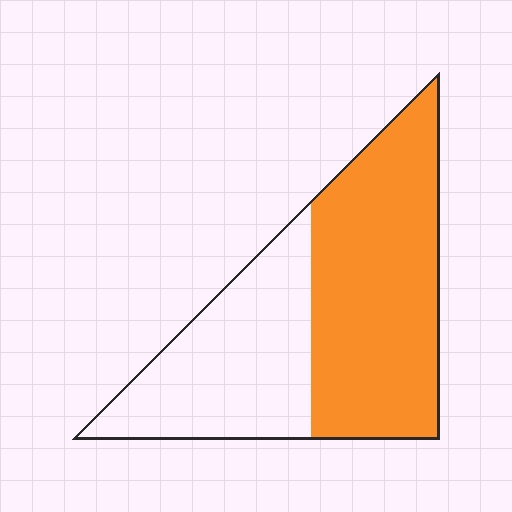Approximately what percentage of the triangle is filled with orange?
Approximately 60%.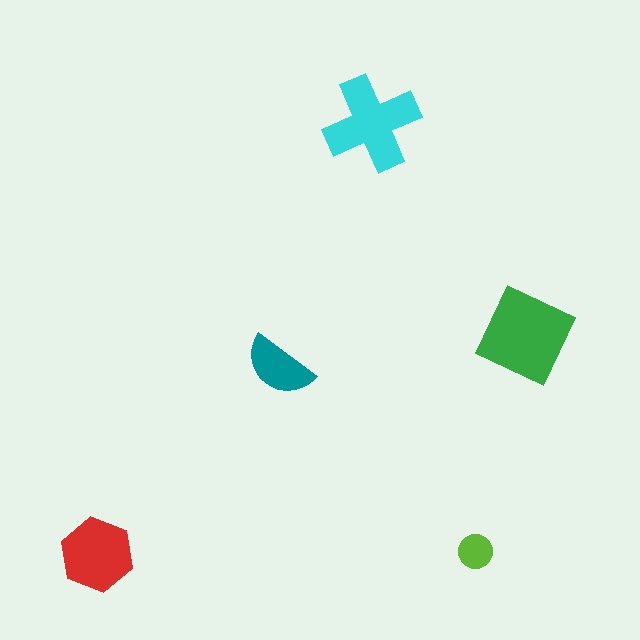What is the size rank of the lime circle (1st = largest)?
5th.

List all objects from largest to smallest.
The green square, the cyan cross, the red hexagon, the teal semicircle, the lime circle.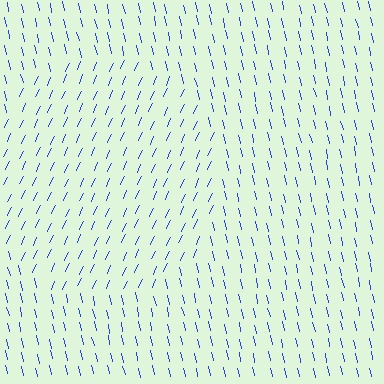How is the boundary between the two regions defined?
The boundary is defined purely by a change in line orientation (approximately 37 degrees difference). All lines are the same color and thickness.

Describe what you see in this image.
The image is filled with small blue line segments. A circle region in the image has lines oriented differently from the surrounding lines, creating a visible texture boundary.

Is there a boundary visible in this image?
Yes, there is a texture boundary formed by a change in line orientation.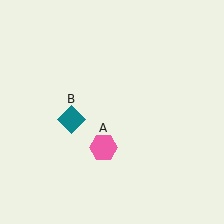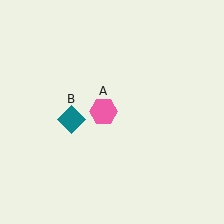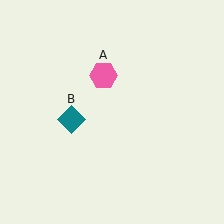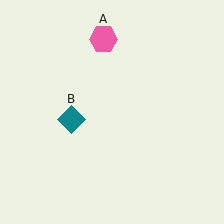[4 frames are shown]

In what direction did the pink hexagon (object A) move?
The pink hexagon (object A) moved up.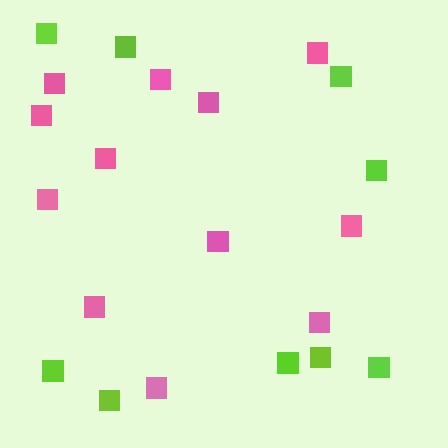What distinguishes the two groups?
There are 2 groups: one group of lime squares (9) and one group of pink squares (12).